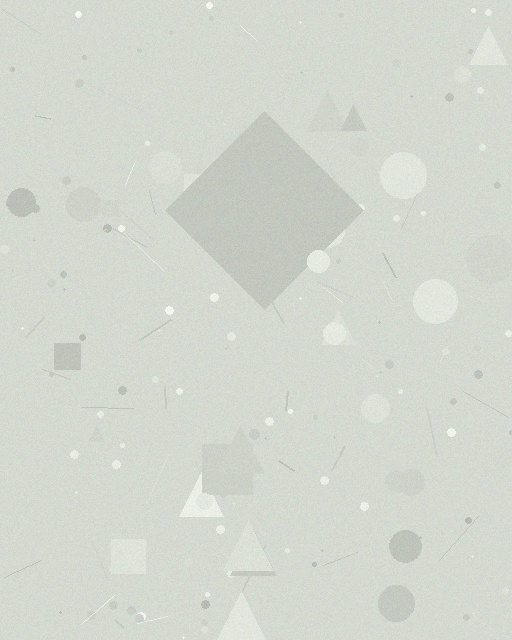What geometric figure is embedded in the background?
A diamond is embedded in the background.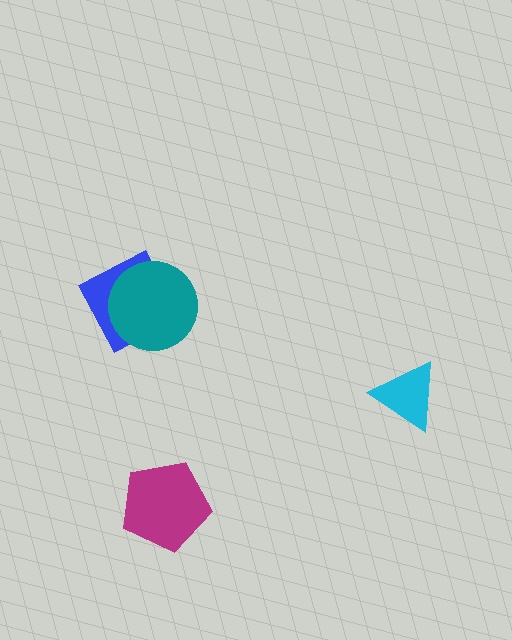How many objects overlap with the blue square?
1 object overlaps with the blue square.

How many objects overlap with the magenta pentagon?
0 objects overlap with the magenta pentagon.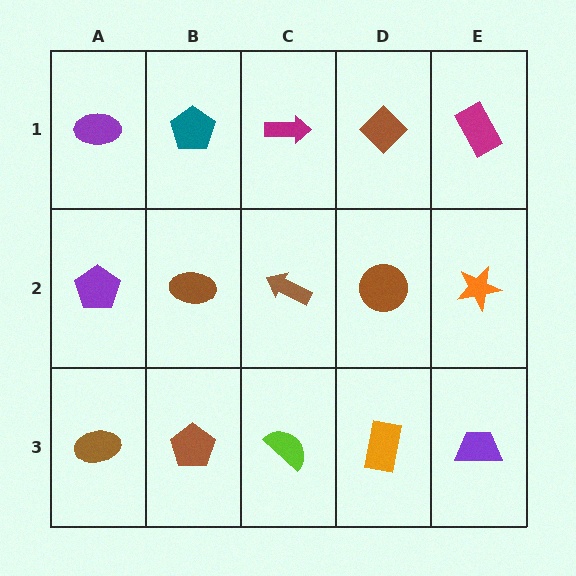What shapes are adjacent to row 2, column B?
A teal pentagon (row 1, column B), a brown pentagon (row 3, column B), a purple pentagon (row 2, column A), a brown arrow (row 2, column C).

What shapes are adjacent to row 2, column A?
A purple ellipse (row 1, column A), a brown ellipse (row 3, column A), a brown ellipse (row 2, column B).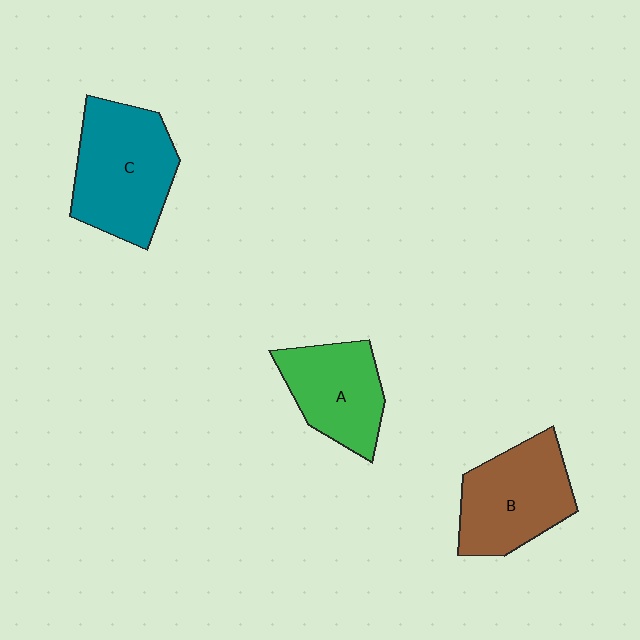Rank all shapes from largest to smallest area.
From largest to smallest: C (teal), B (brown), A (green).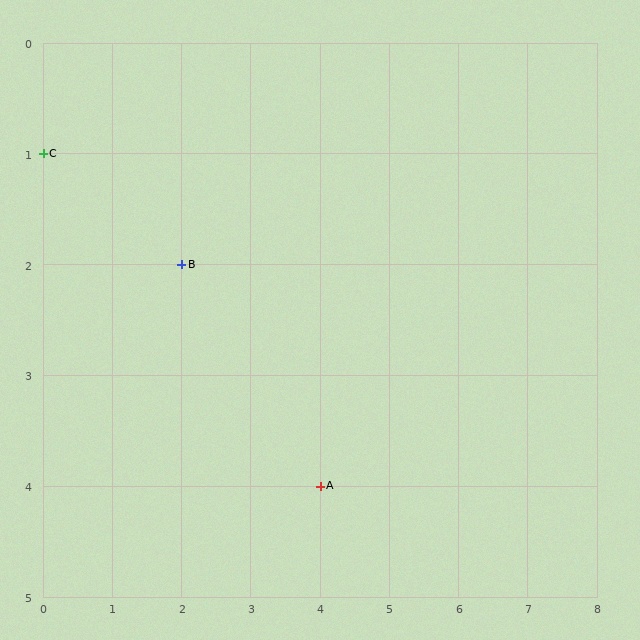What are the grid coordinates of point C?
Point C is at grid coordinates (0, 1).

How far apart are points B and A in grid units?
Points B and A are 2 columns and 2 rows apart (about 2.8 grid units diagonally).